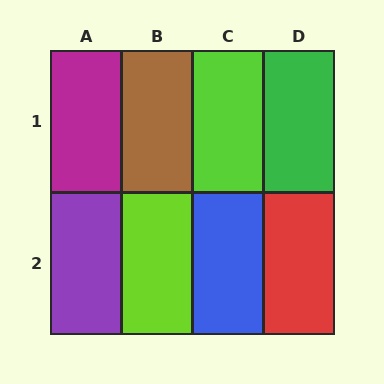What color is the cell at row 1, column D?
Green.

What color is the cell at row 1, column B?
Brown.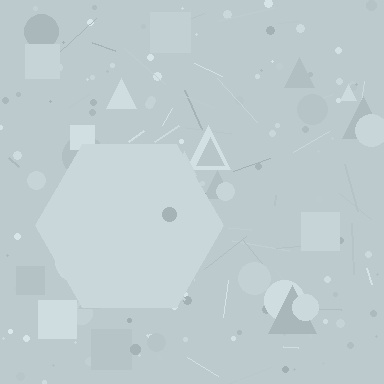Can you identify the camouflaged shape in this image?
The camouflaged shape is a hexagon.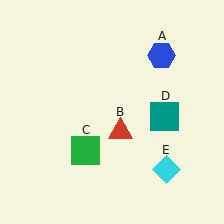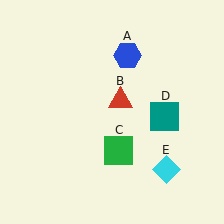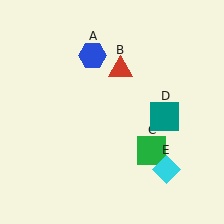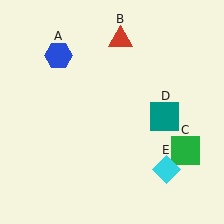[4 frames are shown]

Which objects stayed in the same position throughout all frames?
Teal square (object D) and cyan diamond (object E) remained stationary.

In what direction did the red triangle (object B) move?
The red triangle (object B) moved up.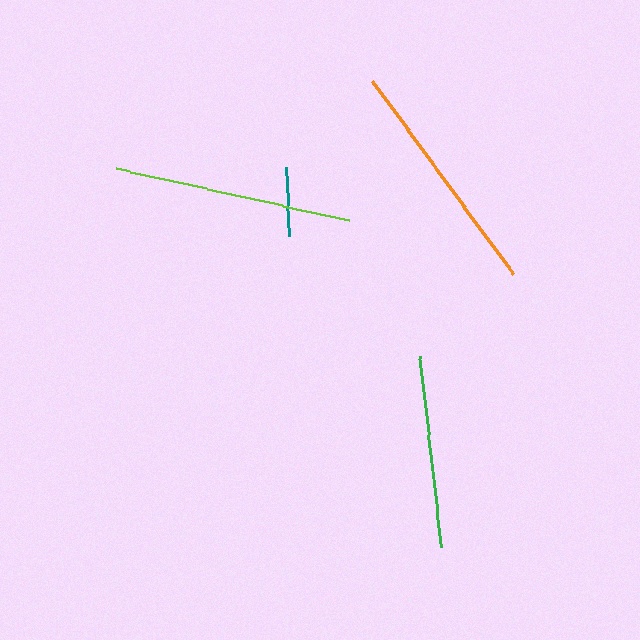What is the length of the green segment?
The green segment is approximately 191 pixels long.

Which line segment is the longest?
The orange line is the longest at approximately 239 pixels.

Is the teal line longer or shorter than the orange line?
The orange line is longer than the teal line.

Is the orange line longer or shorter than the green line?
The orange line is longer than the green line.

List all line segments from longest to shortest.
From longest to shortest: orange, lime, green, teal.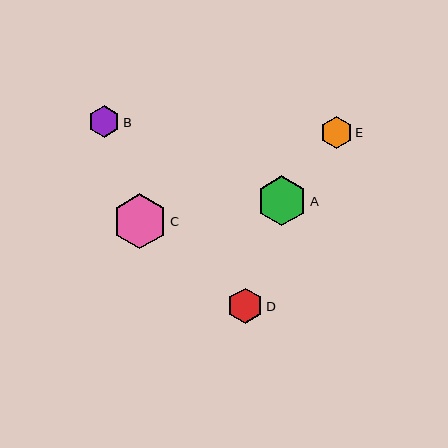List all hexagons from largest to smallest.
From largest to smallest: C, A, D, E, B.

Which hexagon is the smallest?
Hexagon B is the smallest with a size of approximately 32 pixels.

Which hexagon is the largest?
Hexagon C is the largest with a size of approximately 55 pixels.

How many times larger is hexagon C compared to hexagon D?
Hexagon C is approximately 1.6 times the size of hexagon D.